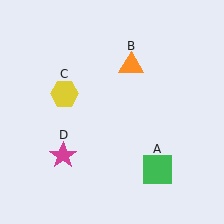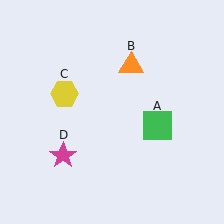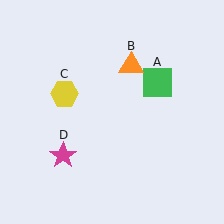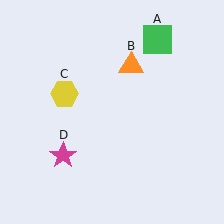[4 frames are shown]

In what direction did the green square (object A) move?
The green square (object A) moved up.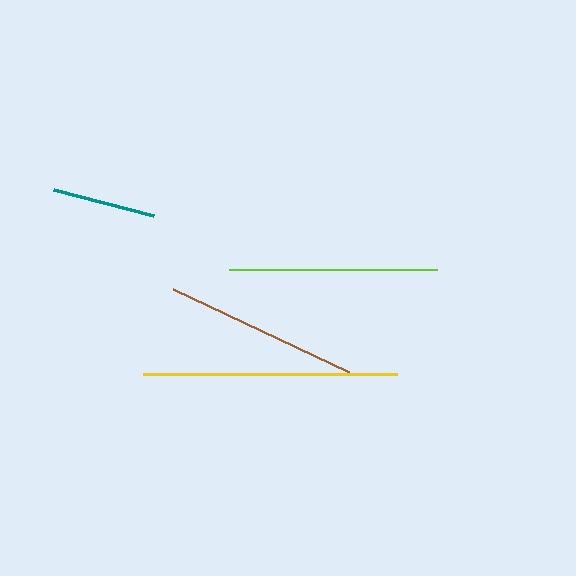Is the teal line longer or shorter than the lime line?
The lime line is longer than the teal line.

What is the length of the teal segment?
The teal segment is approximately 104 pixels long.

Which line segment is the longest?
The yellow line is the longest at approximately 254 pixels.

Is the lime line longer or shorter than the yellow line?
The yellow line is longer than the lime line.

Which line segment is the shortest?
The teal line is the shortest at approximately 104 pixels.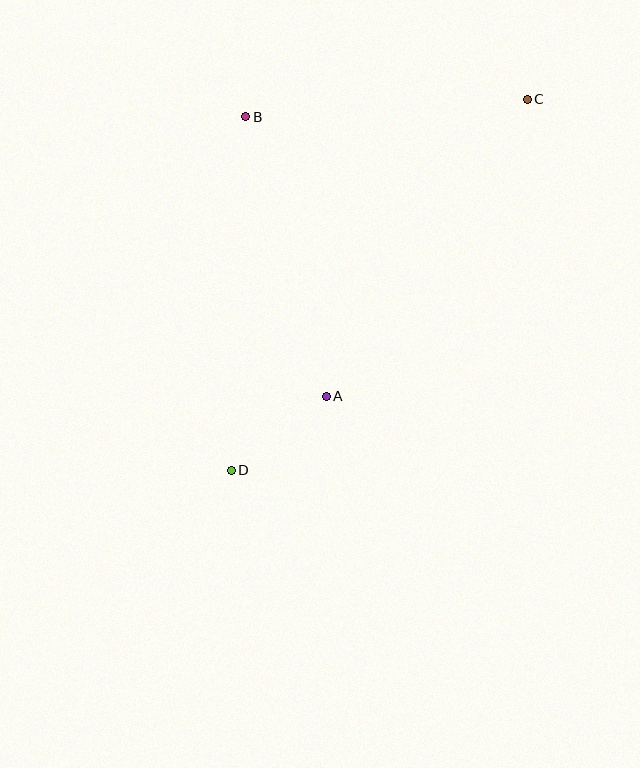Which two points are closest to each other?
Points A and D are closest to each other.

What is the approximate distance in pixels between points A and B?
The distance between A and B is approximately 291 pixels.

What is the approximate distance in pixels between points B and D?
The distance between B and D is approximately 354 pixels.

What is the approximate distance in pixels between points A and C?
The distance between A and C is approximately 359 pixels.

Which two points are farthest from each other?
Points C and D are farthest from each other.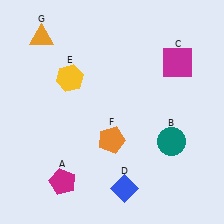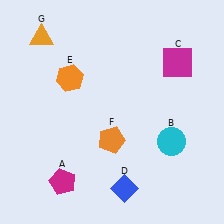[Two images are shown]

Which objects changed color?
B changed from teal to cyan. E changed from yellow to orange.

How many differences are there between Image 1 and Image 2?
There are 2 differences between the two images.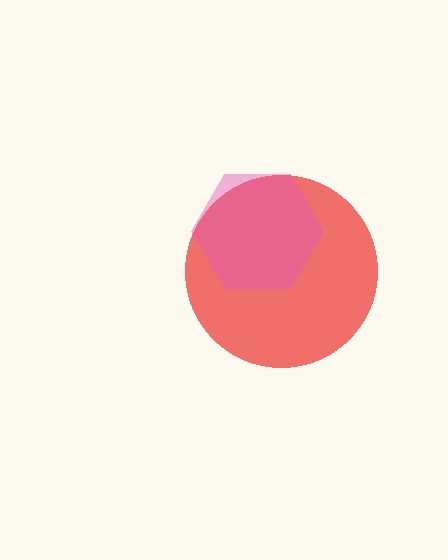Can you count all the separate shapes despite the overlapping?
Yes, there are 2 separate shapes.